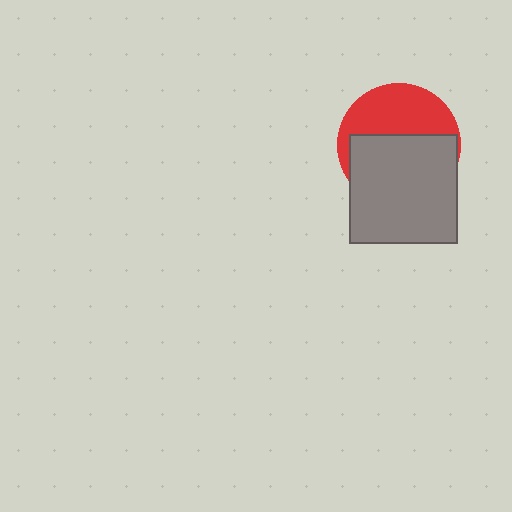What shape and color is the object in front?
The object in front is a gray square.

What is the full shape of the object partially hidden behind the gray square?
The partially hidden object is a red circle.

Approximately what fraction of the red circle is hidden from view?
Roughly 57% of the red circle is hidden behind the gray square.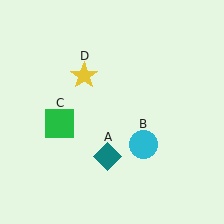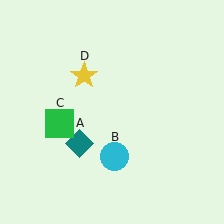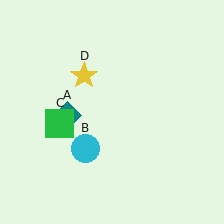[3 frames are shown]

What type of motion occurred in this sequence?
The teal diamond (object A), cyan circle (object B) rotated clockwise around the center of the scene.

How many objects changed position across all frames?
2 objects changed position: teal diamond (object A), cyan circle (object B).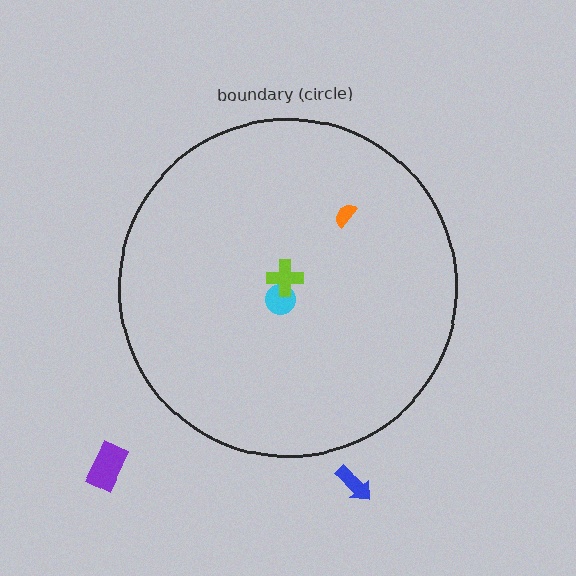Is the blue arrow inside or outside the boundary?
Outside.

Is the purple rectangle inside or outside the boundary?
Outside.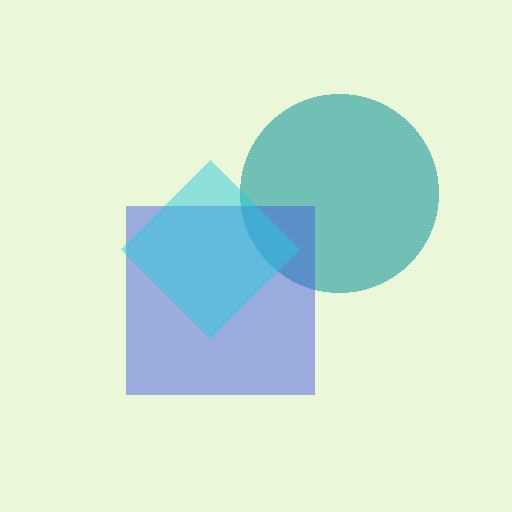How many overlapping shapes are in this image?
There are 3 overlapping shapes in the image.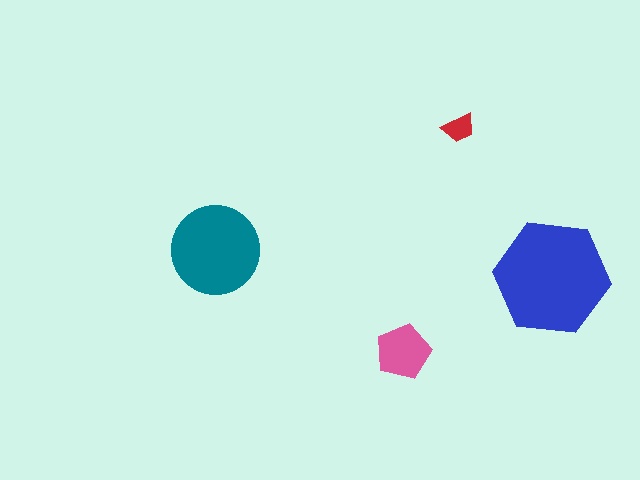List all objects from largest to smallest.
The blue hexagon, the teal circle, the pink pentagon, the red trapezoid.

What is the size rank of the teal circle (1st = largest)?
2nd.